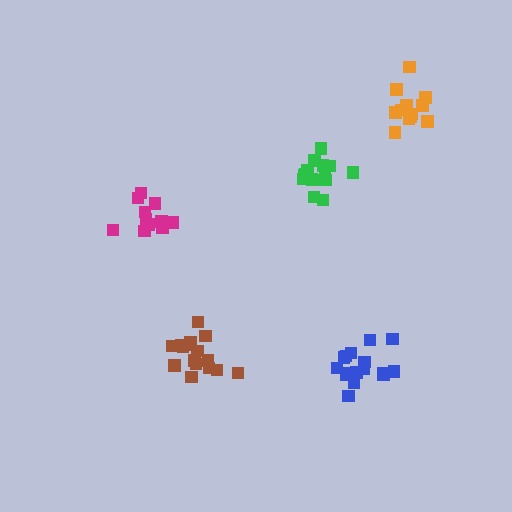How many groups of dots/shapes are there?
There are 5 groups.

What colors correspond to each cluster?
The clusters are colored: green, blue, orange, magenta, brown.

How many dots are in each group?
Group 1: 15 dots, Group 2: 16 dots, Group 3: 12 dots, Group 4: 11 dots, Group 5: 16 dots (70 total).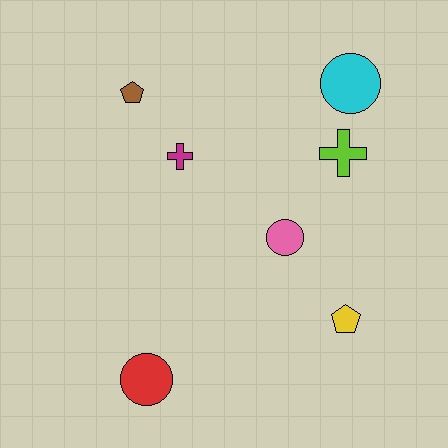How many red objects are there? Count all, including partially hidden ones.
There is 1 red object.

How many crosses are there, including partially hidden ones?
There are 2 crosses.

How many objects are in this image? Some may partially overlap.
There are 7 objects.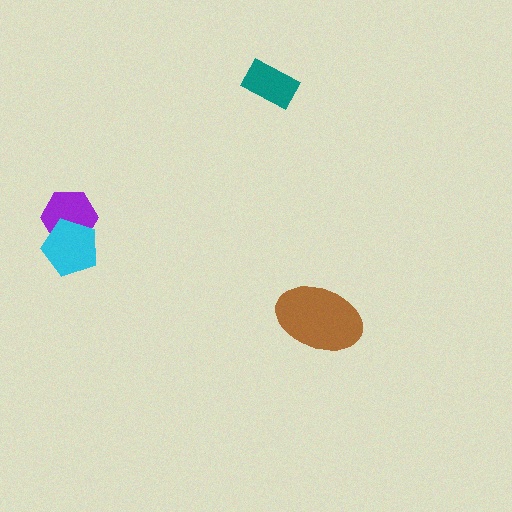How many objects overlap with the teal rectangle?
0 objects overlap with the teal rectangle.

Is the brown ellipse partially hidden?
No, no other shape covers it.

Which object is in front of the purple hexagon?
The cyan pentagon is in front of the purple hexagon.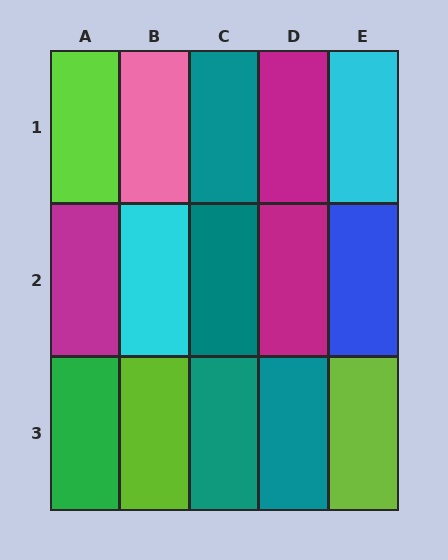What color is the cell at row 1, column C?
Teal.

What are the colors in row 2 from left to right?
Magenta, cyan, teal, magenta, blue.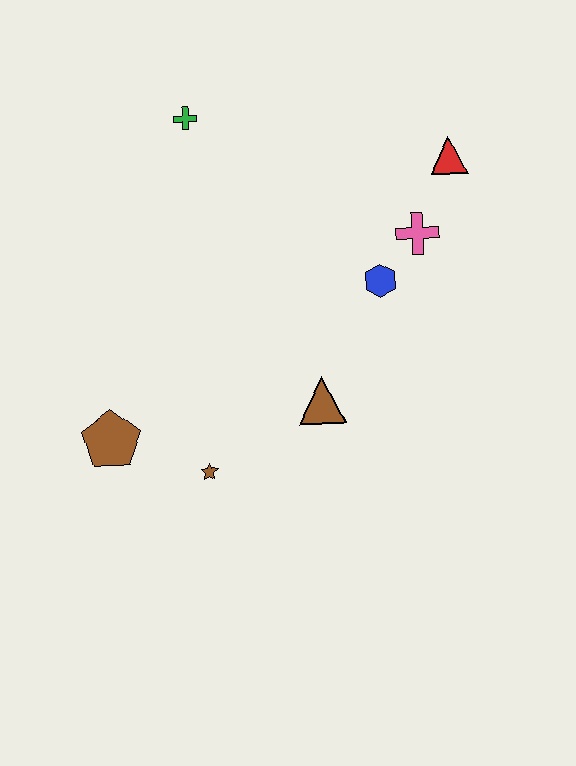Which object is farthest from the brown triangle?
The green cross is farthest from the brown triangle.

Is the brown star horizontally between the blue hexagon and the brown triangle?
No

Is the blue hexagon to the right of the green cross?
Yes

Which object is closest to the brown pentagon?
The brown star is closest to the brown pentagon.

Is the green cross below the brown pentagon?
No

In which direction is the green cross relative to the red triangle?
The green cross is to the left of the red triangle.